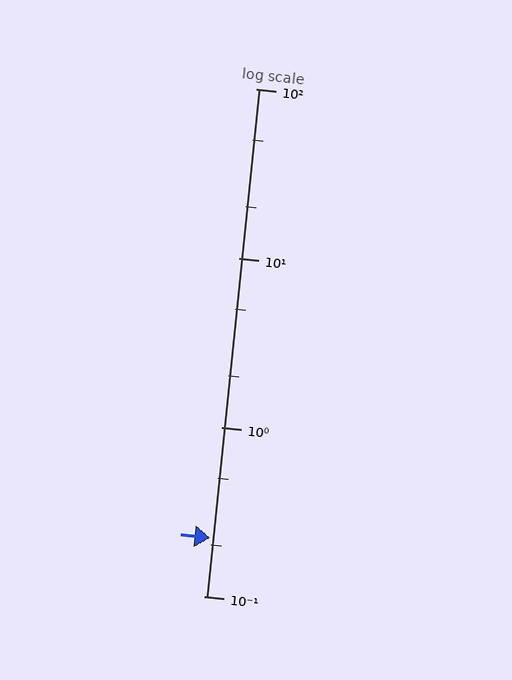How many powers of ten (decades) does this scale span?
The scale spans 3 decades, from 0.1 to 100.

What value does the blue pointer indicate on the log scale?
The pointer indicates approximately 0.22.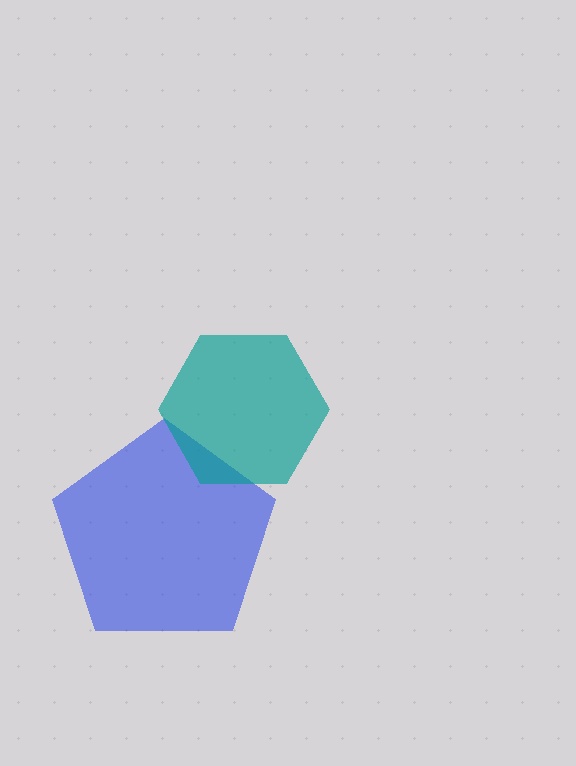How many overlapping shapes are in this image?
There are 2 overlapping shapes in the image.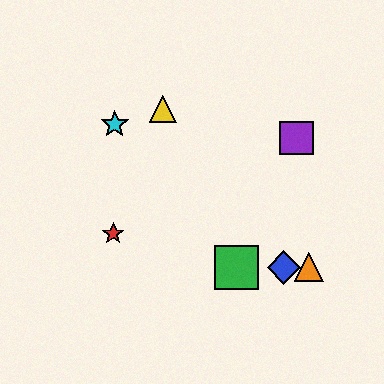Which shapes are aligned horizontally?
The blue diamond, the green square, the orange triangle are aligned horizontally.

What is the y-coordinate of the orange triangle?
The orange triangle is at y≈267.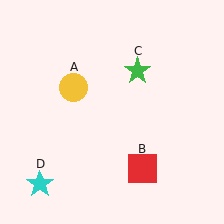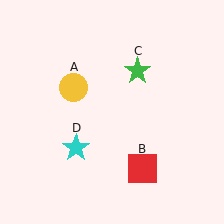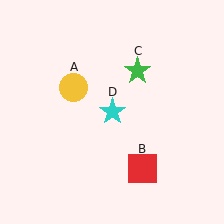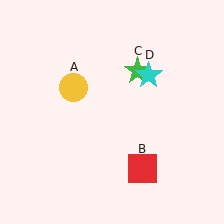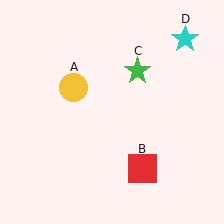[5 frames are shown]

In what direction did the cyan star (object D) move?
The cyan star (object D) moved up and to the right.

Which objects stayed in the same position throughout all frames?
Yellow circle (object A) and red square (object B) and green star (object C) remained stationary.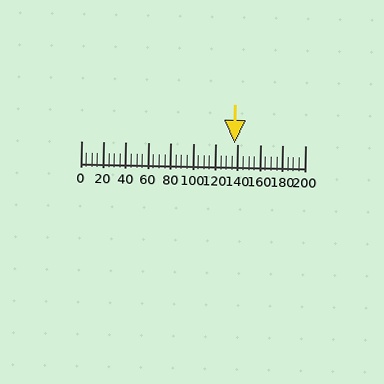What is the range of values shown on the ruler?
The ruler shows values from 0 to 200.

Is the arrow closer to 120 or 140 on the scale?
The arrow is closer to 140.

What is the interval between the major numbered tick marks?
The major tick marks are spaced 20 units apart.